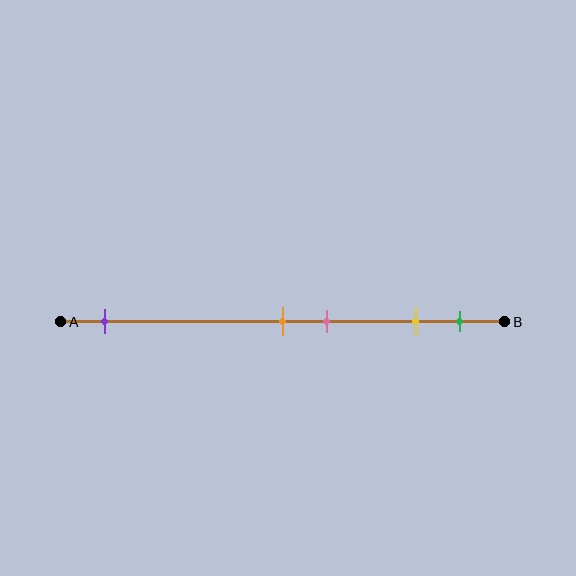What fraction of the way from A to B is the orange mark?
The orange mark is approximately 50% (0.5) of the way from A to B.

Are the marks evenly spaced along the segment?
No, the marks are not evenly spaced.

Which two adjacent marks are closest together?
The orange and pink marks are the closest adjacent pair.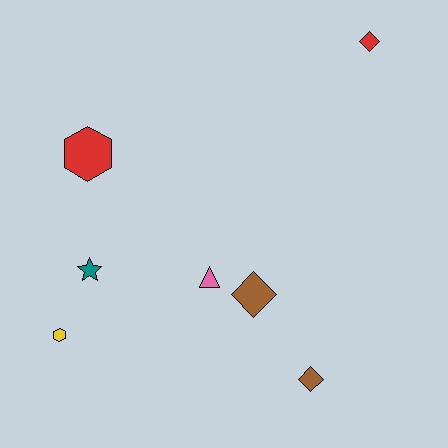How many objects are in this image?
There are 7 objects.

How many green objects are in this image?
There are no green objects.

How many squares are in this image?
There are no squares.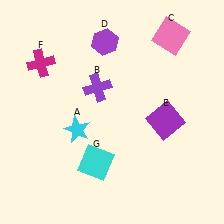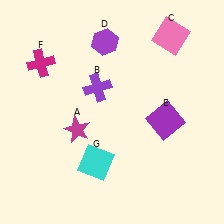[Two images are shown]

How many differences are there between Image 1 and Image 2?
There is 1 difference between the two images.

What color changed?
The star (A) changed from cyan in Image 1 to magenta in Image 2.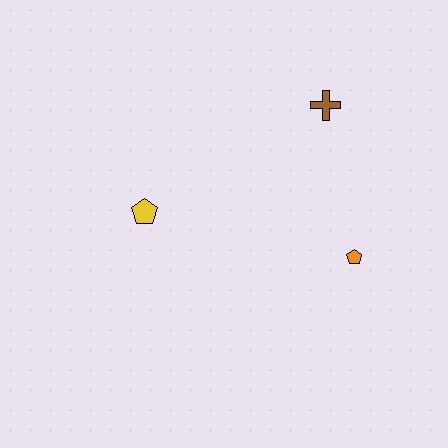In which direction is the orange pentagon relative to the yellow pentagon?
The orange pentagon is to the right of the yellow pentagon.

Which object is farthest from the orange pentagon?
The yellow pentagon is farthest from the orange pentagon.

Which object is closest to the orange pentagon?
The brown cross is closest to the orange pentagon.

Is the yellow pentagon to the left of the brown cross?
Yes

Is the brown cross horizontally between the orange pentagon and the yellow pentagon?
Yes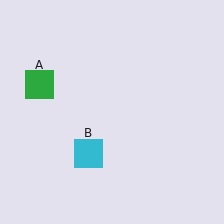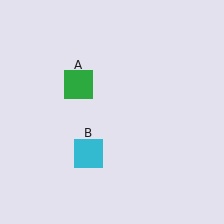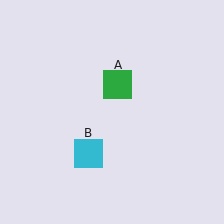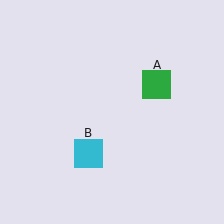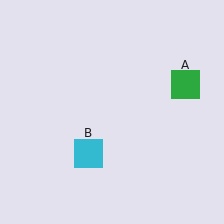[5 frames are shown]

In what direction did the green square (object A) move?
The green square (object A) moved right.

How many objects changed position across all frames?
1 object changed position: green square (object A).